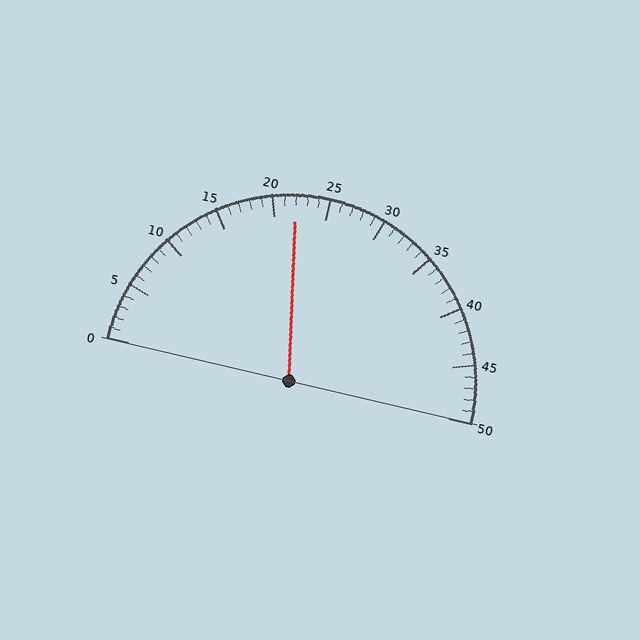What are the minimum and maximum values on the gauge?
The gauge ranges from 0 to 50.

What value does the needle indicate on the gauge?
The needle indicates approximately 22.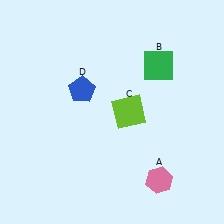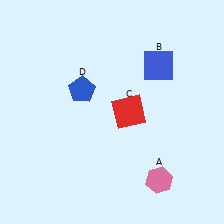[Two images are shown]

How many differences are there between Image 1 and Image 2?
There are 2 differences between the two images.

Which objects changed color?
B changed from green to blue. C changed from lime to red.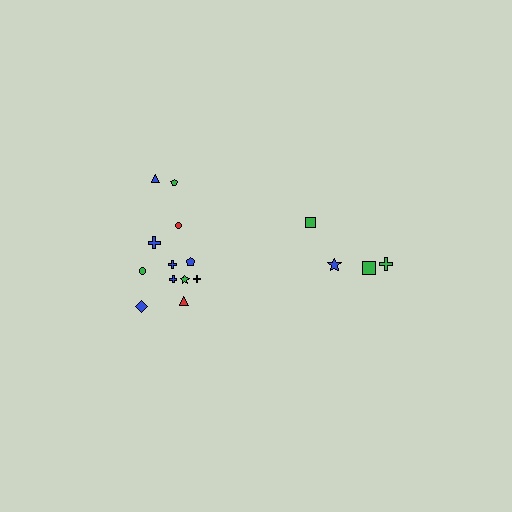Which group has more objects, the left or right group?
The left group.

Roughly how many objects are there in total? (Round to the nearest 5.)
Roughly 15 objects in total.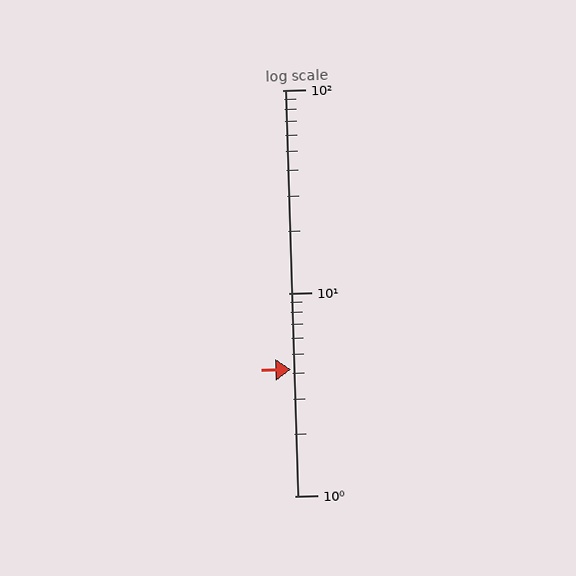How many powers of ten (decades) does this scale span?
The scale spans 2 decades, from 1 to 100.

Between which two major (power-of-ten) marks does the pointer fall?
The pointer is between 1 and 10.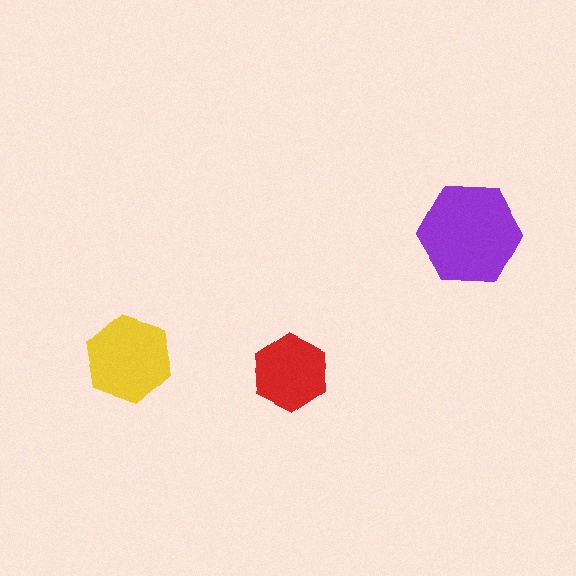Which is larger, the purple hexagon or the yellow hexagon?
The purple one.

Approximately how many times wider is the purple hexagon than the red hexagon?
About 1.5 times wider.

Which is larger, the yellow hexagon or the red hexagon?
The yellow one.